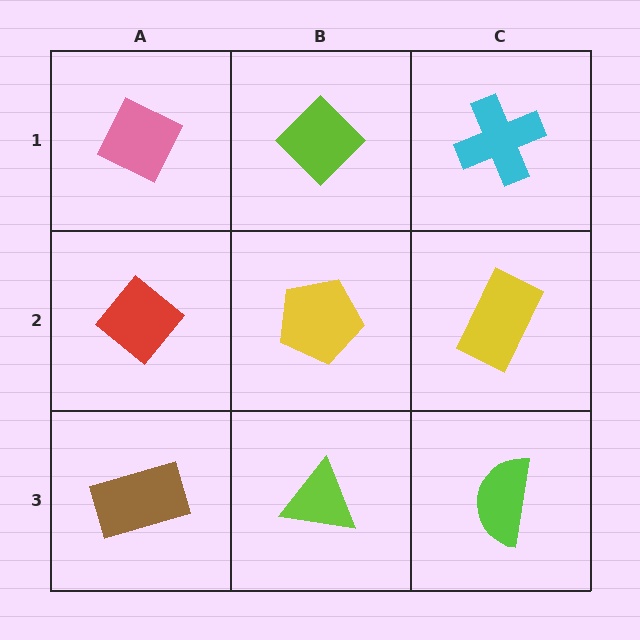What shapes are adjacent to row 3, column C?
A yellow rectangle (row 2, column C), a lime triangle (row 3, column B).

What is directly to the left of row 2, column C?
A yellow pentagon.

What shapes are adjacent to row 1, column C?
A yellow rectangle (row 2, column C), a lime diamond (row 1, column B).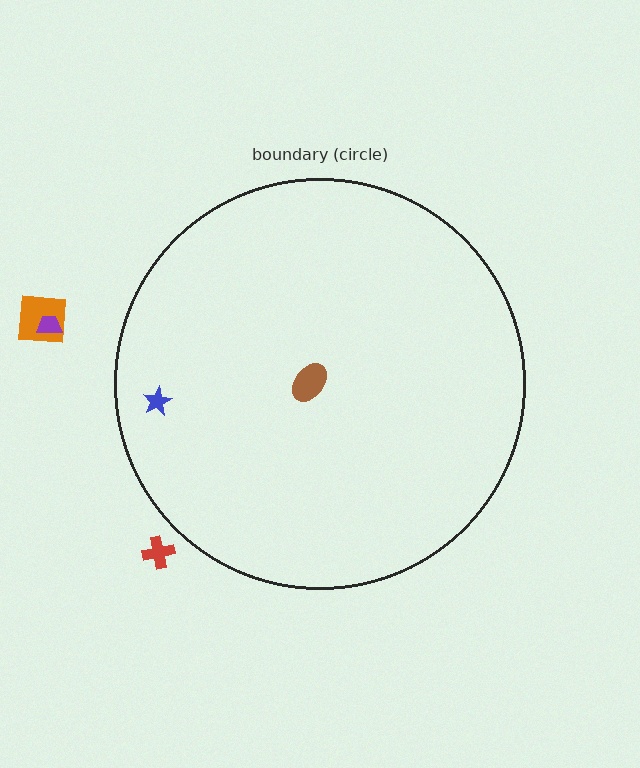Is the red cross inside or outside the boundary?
Outside.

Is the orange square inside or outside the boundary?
Outside.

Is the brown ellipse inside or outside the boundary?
Inside.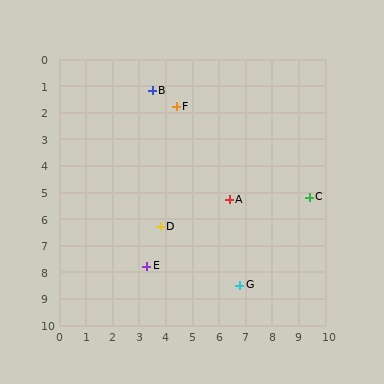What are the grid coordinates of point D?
Point D is at approximately (3.8, 6.3).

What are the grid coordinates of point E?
Point E is at approximately (3.3, 7.8).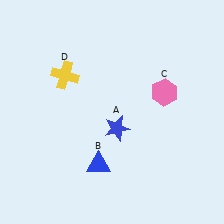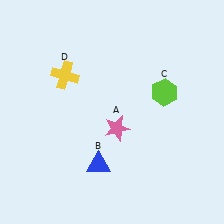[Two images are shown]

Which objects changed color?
A changed from blue to pink. C changed from pink to lime.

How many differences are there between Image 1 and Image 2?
There are 2 differences between the two images.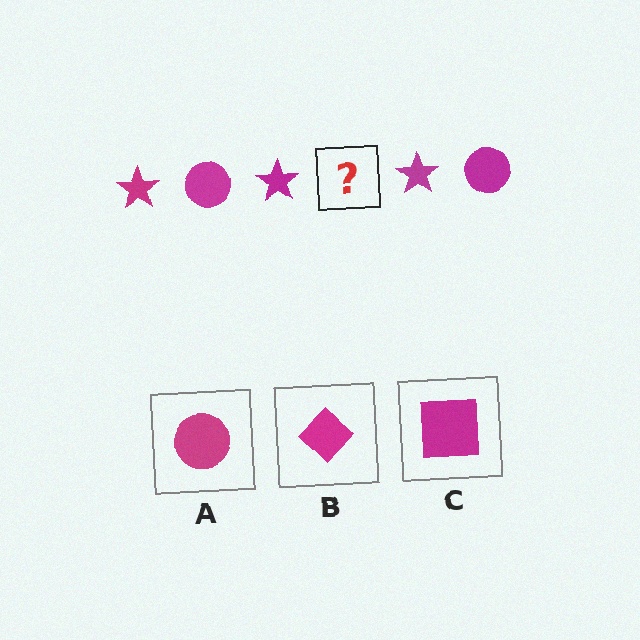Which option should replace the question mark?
Option A.